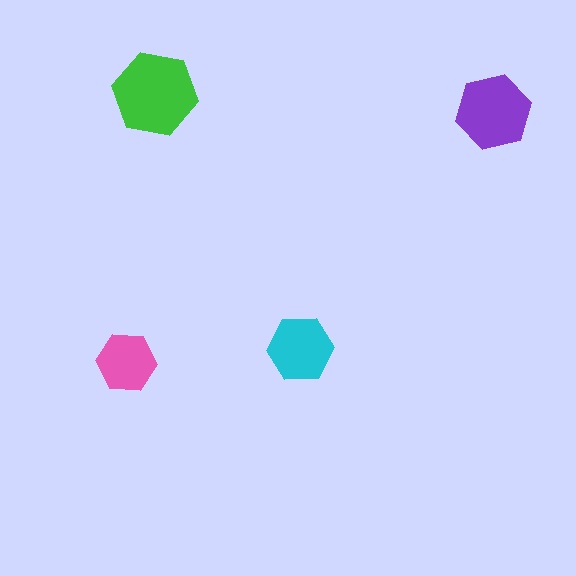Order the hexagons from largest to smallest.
the green one, the purple one, the cyan one, the pink one.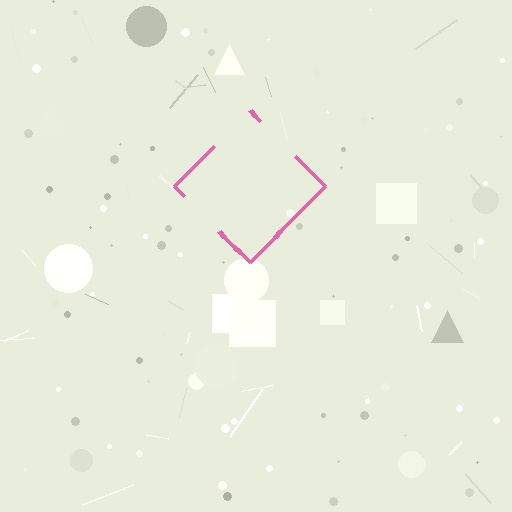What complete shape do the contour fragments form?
The contour fragments form a diamond.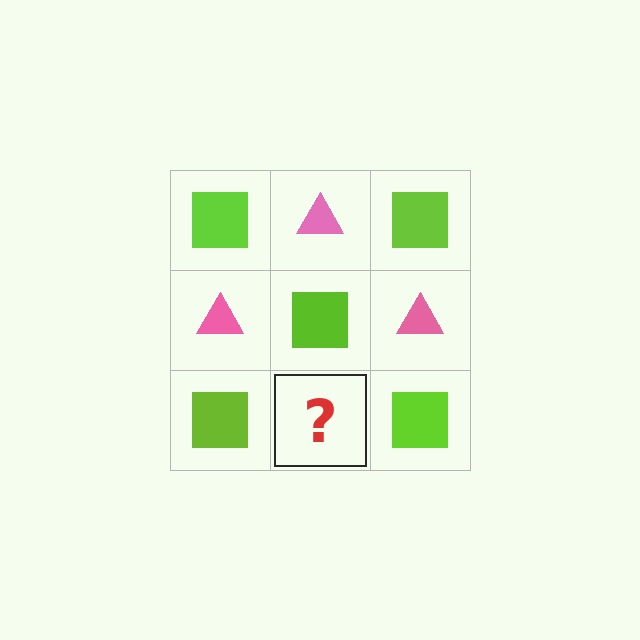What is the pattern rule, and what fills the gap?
The rule is that it alternates lime square and pink triangle in a checkerboard pattern. The gap should be filled with a pink triangle.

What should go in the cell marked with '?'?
The missing cell should contain a pink triangle.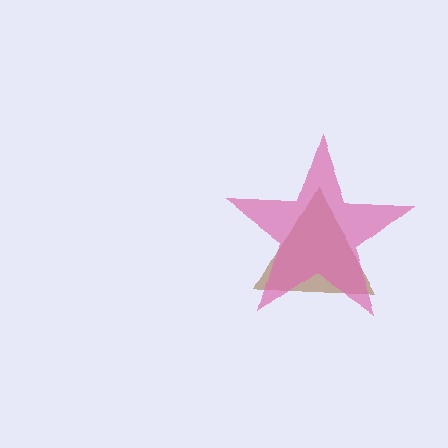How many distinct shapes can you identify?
There are 2 distinct shapes: a brown triangle, a pink star.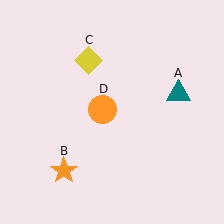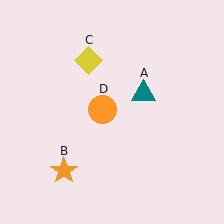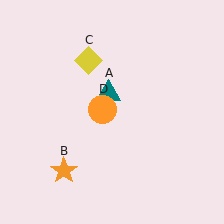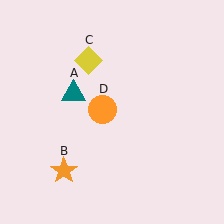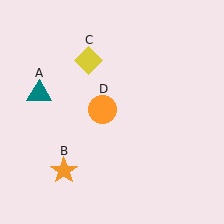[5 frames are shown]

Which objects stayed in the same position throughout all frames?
Orange star (object B) and yellow diamond (object C) and orange circle (object D) remained stationary.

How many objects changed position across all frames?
1 object changed position: teal triangle (object A).